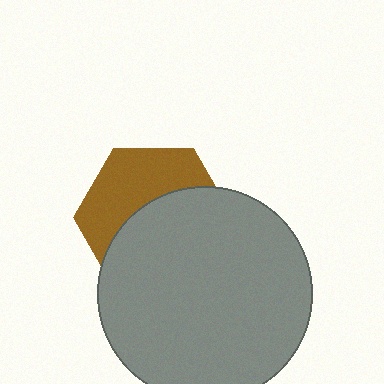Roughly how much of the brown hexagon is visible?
A small part of it is visible (roughly 44%).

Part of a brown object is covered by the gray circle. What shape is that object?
It is a hexagon.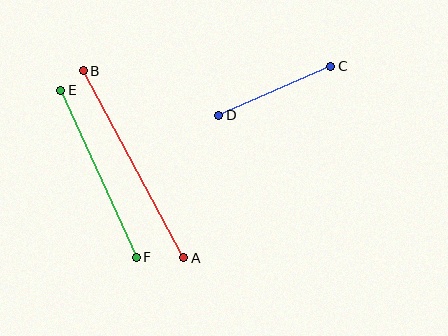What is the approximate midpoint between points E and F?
The midpoint is at approximately (98, 174) pixels.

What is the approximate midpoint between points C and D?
The midpoint is at approximately (275, 91) pixels.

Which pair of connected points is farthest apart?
Points A and B are farthest apart.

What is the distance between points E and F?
The distance is approximately 183 pixels.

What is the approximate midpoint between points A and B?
The midpoint is at approximately (133, 164) pixels.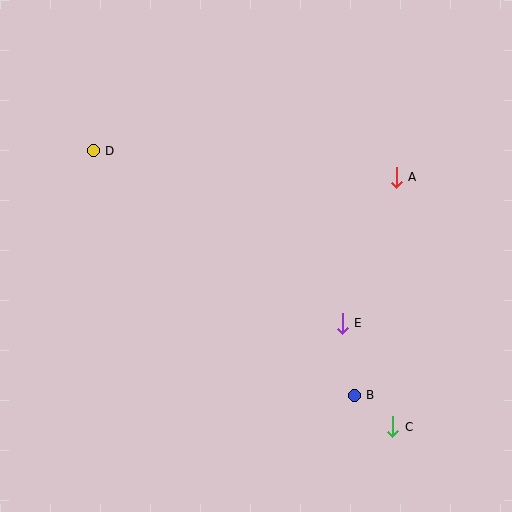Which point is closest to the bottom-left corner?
Point D is closest to the bottom-left corner.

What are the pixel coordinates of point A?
Point A is at (396, 177).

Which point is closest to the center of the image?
Point E at (342, 323) is closest to the center.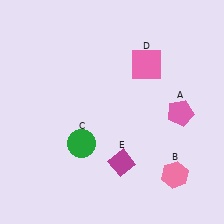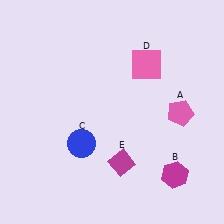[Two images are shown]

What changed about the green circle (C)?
In Image 1, C is green. In Image 2, it changed to blue.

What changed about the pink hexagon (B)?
In Image 1, B is pink. In Image 2, it changed to magenta.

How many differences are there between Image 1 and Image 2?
There are 2 differences between the two images.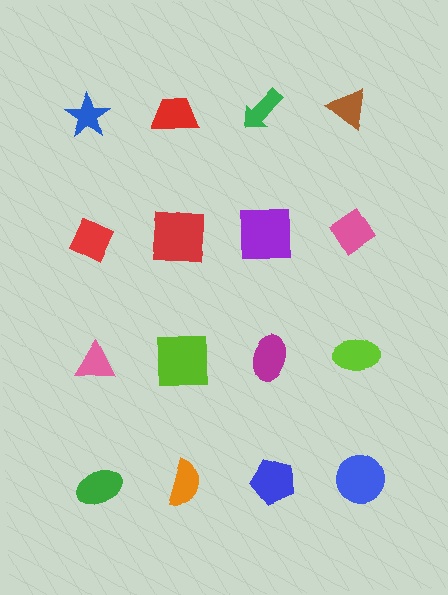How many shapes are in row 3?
4 shapes.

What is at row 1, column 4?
A brown triangle.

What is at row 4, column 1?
A green ellipse.